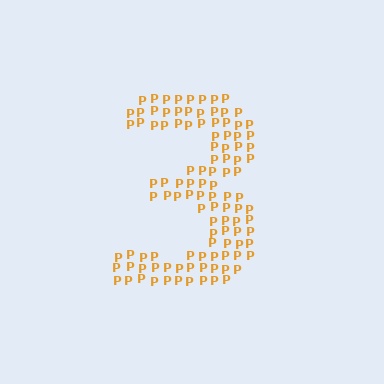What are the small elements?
The small elements are letter P's.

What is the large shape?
The large shape is the digit 3.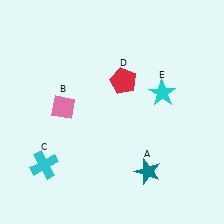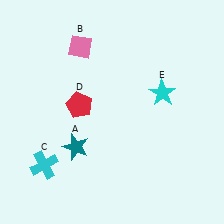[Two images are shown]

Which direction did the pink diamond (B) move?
The pink diamond (B) moved up.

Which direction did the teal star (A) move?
The teal star (A) moved left.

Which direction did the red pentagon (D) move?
The red pentagon (D) moved left.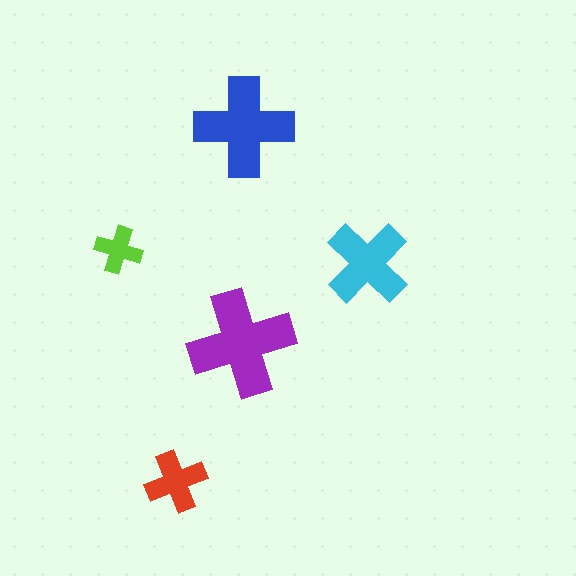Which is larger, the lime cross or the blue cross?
The blue one.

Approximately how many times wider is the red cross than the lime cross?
About 1.5 times wider.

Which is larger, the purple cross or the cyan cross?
The purple one.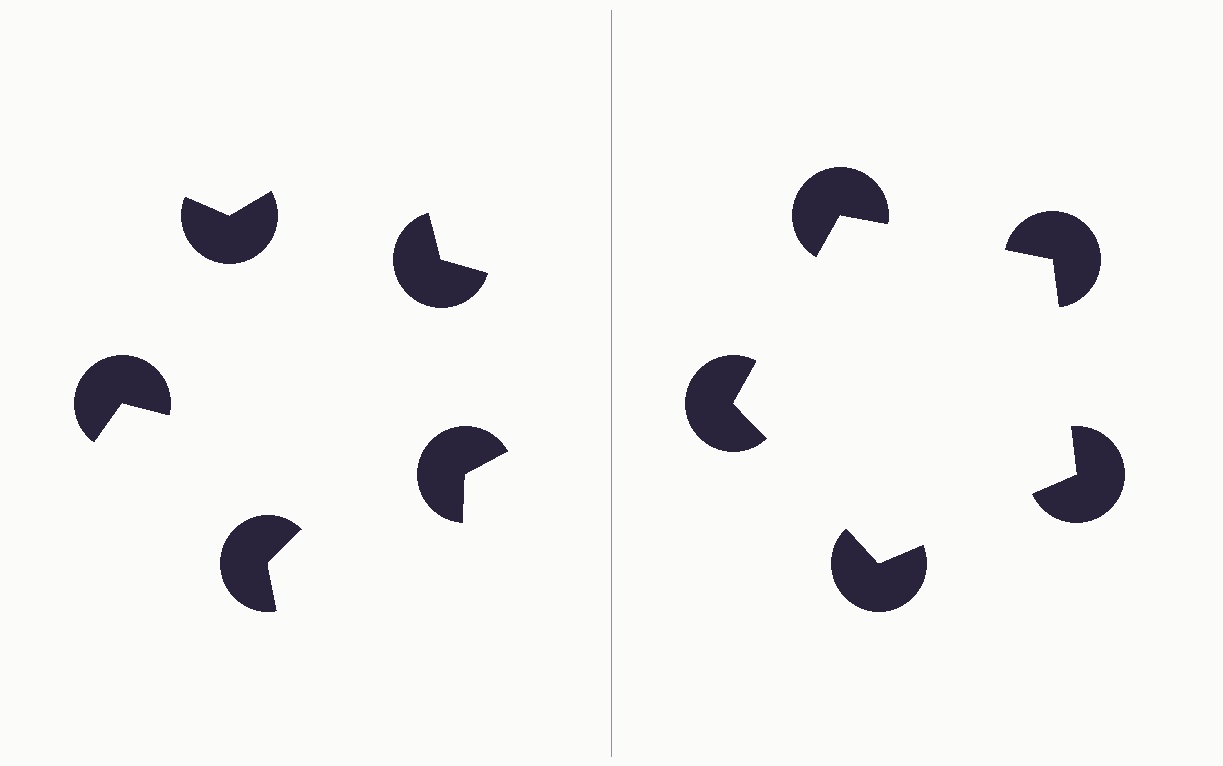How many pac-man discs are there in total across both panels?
10 — 5 on each side.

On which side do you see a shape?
An illusory pentagon appears on the right side. On the left side the wedge cuts are rotated, so no coherent shape forms.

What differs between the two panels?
The pac-man discs are positioned identically on both sides; only the wedge orientations differ. On the right they align to a pentagon; on the left they are misaligned.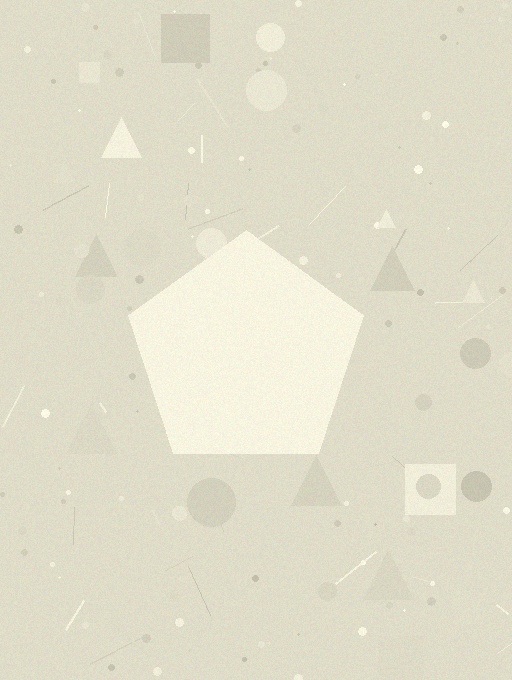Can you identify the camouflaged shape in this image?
The camouflaged shape is a pentagon.